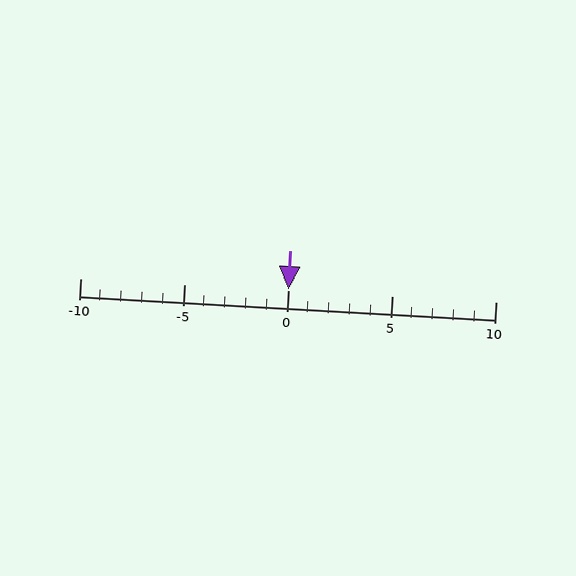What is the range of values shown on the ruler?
The ruler shows values from -10 to 10.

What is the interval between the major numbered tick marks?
The major tick marks are spaced 5 units apart.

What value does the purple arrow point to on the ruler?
The purple arrow points to approximately 0.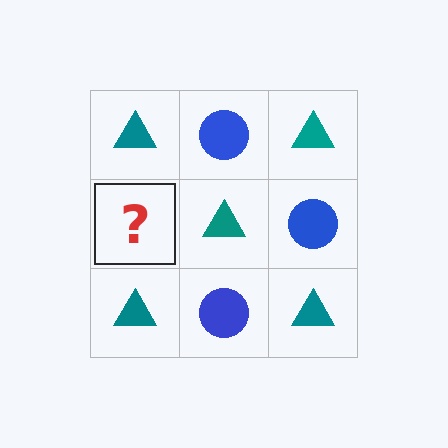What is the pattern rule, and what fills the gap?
The rule is that it alternates teal triangle and blue circle in a checkerboard pattern. The gap should be filled with a blue circle.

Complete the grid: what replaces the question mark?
The question mark should be replaced with a blue circle.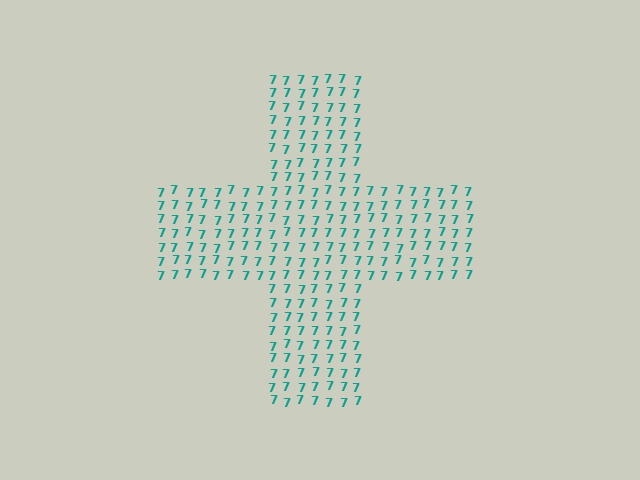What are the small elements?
The small elements are digit 7's.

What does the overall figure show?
The overall figure shows a cross.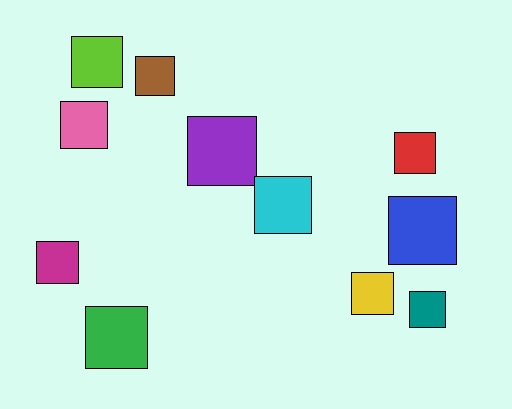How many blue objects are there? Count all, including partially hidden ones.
There is 1 blue object.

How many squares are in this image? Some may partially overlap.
There are 11 squares.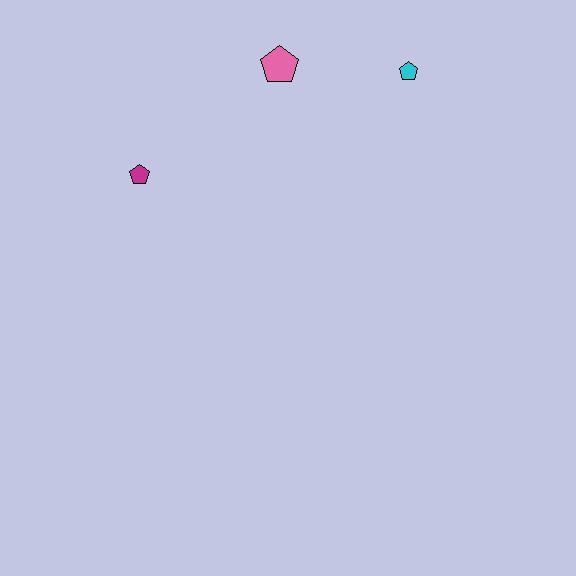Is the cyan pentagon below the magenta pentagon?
No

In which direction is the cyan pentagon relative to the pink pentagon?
The cyan pentagon is to the right of the pink pentagon.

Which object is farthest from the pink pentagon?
The magenta pentagon is farthest from the pink pentagon.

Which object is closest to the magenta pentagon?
The pink pentagon is closest to the magenta pentagon.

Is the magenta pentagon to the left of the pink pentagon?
Yes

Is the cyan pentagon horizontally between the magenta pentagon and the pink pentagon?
No